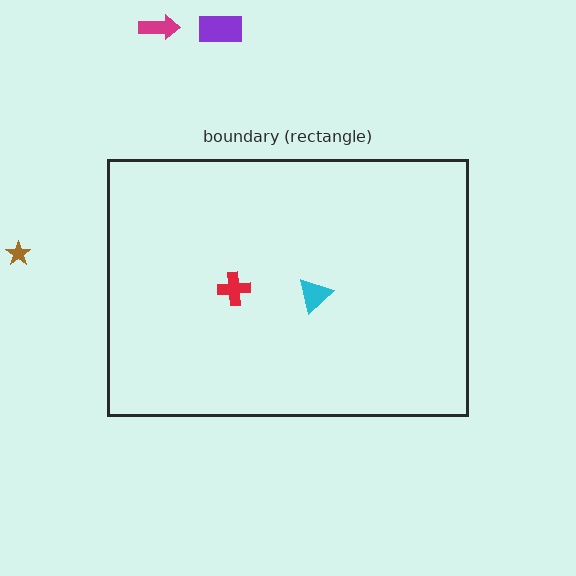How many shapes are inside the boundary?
2 inside, 3 outside.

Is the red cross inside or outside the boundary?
Inside.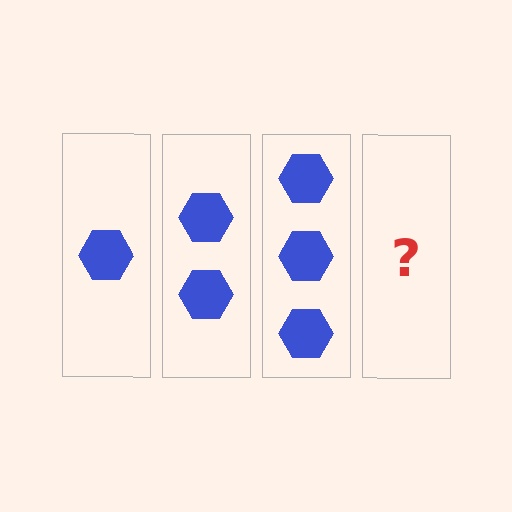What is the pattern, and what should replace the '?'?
The pattern is that each step adds one more hexagon. The '?' should be 4 hexagons.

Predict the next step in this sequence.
The next step is 4 hexagons.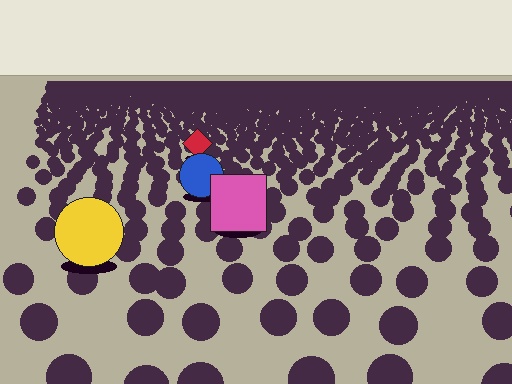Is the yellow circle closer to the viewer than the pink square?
Yes. The yellow circle is closer — you can tell from the texture gradient: the ground texture is coarser near it.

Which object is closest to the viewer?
The yellow circle is closest. The texture marks near it are larger and more spread out.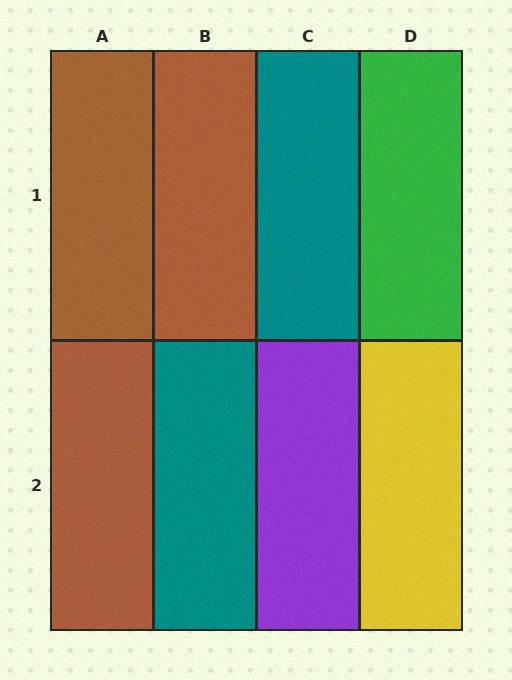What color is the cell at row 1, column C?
Teal.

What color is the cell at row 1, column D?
Green.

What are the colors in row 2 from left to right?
Brown, teal, purple, yellow.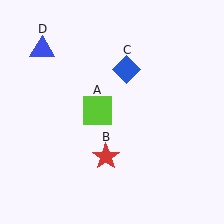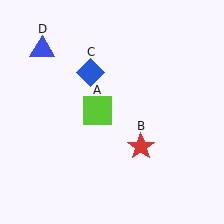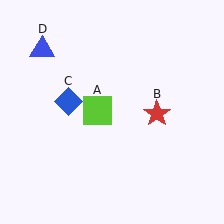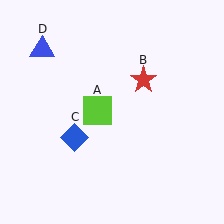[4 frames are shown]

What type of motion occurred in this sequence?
The red star (object B), blue diamond (object C) rotated counterclockwise around the center of the scene.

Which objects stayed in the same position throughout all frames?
Lime square (object A) and blue triangle (object D) remained stationary.